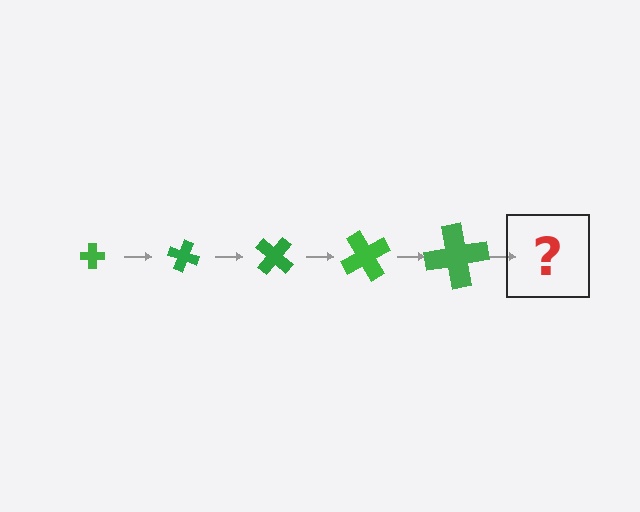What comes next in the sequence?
The next element should be a cross, larger than the previous one and rotated 100 degrees from the start.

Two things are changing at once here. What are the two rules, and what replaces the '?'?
The two rules are that the cross grows larger each step and it rotates 20 degrees each step. The '?' should be a cross, larger than the previous one and rotated 100 degrees from the start.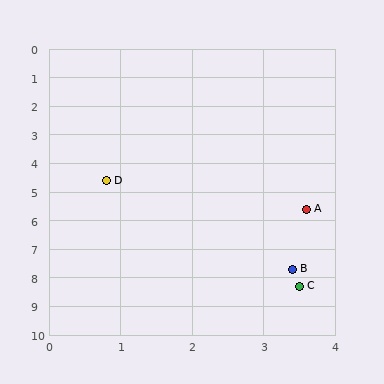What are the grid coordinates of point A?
Point A is at approximately (3.6, 5.6).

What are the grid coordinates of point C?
Point C is at approximately (3.5, 8.3).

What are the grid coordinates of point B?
Point B is at approximately (3.4, 7.7).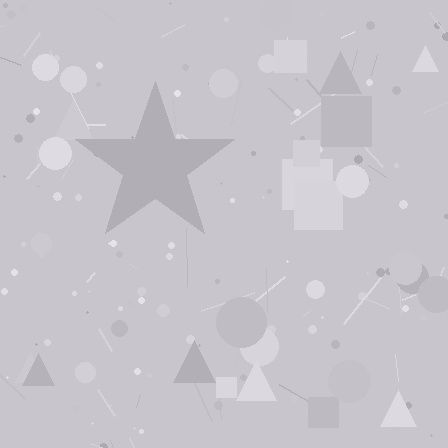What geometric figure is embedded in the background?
A star is embedded in the background.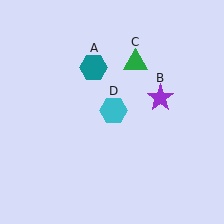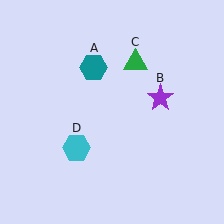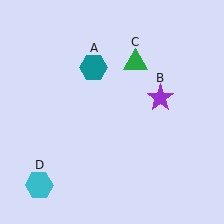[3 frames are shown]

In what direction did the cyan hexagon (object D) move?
The cyan hexagon (object D) moved down and to the left.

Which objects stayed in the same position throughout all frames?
Teal hexagon (object A) and purple star (object B) and green triangle (object C) remained stationary.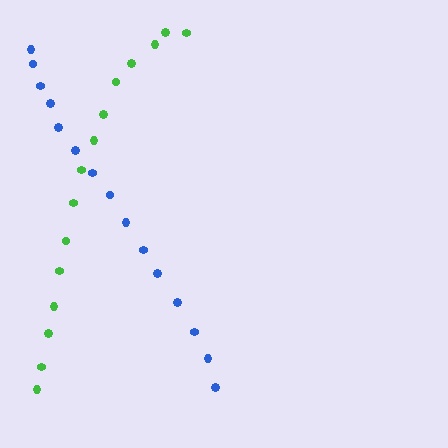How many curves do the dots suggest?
There are 2 distinct paths.